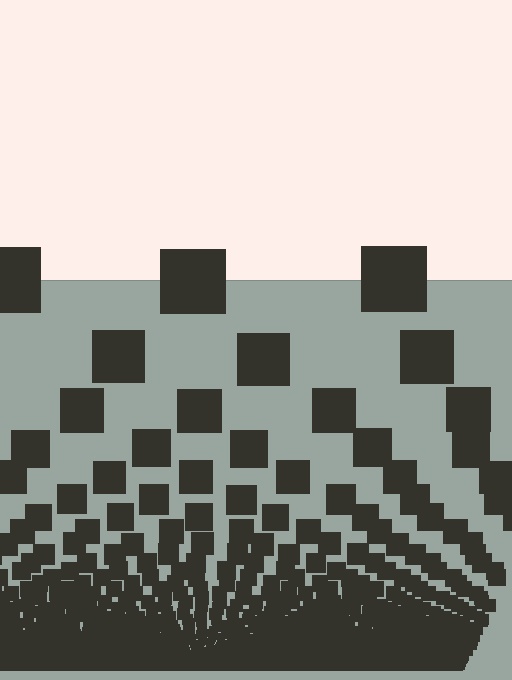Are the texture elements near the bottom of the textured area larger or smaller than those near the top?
Smaller. The gradient is inverted — elements near the bottom are smaller and denser.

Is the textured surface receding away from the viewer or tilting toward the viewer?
The surface appears to tilt toward the viewer. Texture elements get larger and sparser toward the top.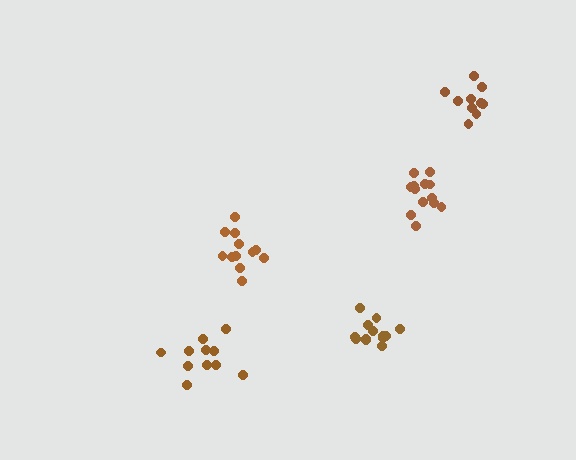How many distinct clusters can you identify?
There are 5 distinct clusters.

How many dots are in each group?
Group 1: 14 dots, Group 2: 13 dots, Group 3: 10 dots, Group 4: 11 dots, Group 5: 12 dots (60 total).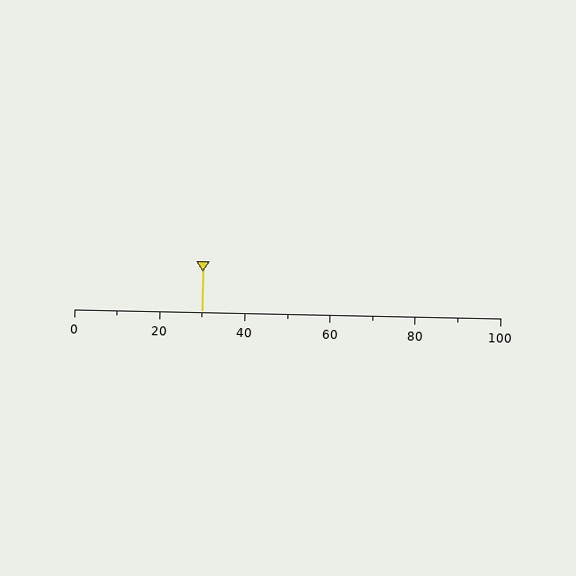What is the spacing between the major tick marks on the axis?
The major ticks are spaced 20 apart.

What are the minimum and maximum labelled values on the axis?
The axis runs from 0 to 100.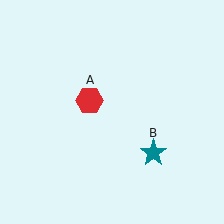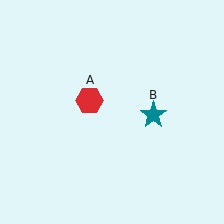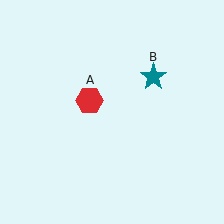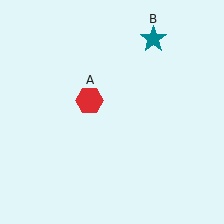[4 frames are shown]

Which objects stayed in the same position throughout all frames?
Red hexagon (object A) remained stationary.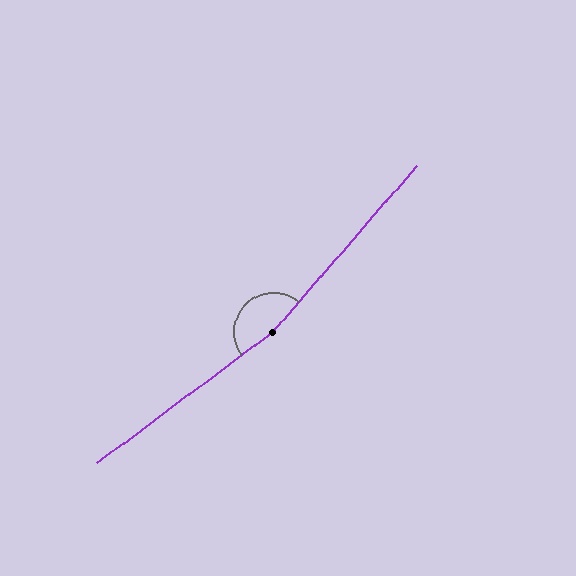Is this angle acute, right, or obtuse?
It is obtuse.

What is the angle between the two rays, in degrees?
Approximately 167 degrees.